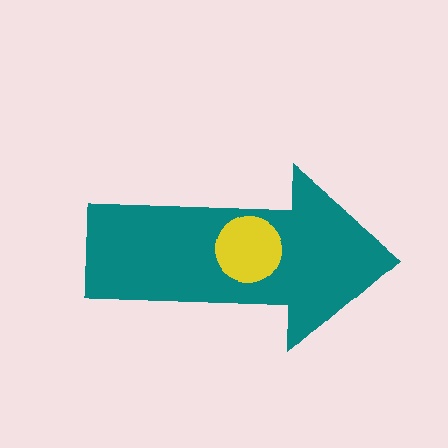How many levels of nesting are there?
2.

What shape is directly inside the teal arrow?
The yellow circle.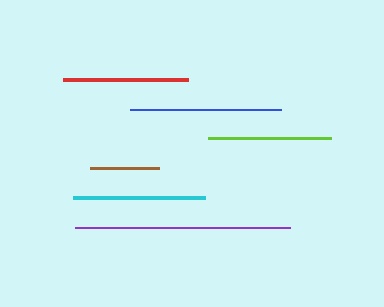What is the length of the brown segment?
The brown segment is approximately 69 pixels long.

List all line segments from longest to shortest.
From longest to shortest: purple, blue, cyan, red, lime, brown.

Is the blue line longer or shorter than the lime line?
The blue line is longer than the lime line.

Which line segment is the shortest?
The brown line is the shortest at approximately 69 pixels.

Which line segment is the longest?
The purple line is the longest at approximately 216 pixels.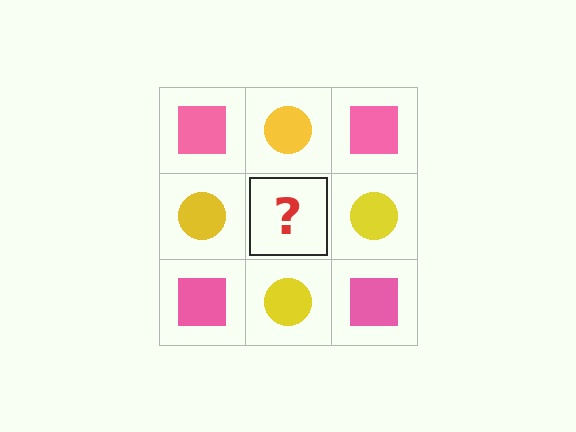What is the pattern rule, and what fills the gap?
The rule is that it alternates pink square and yellow circle in a checkerboard pattern. The gap should be filled with a pink square.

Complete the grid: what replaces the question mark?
The question mark should be replaced with a pink square.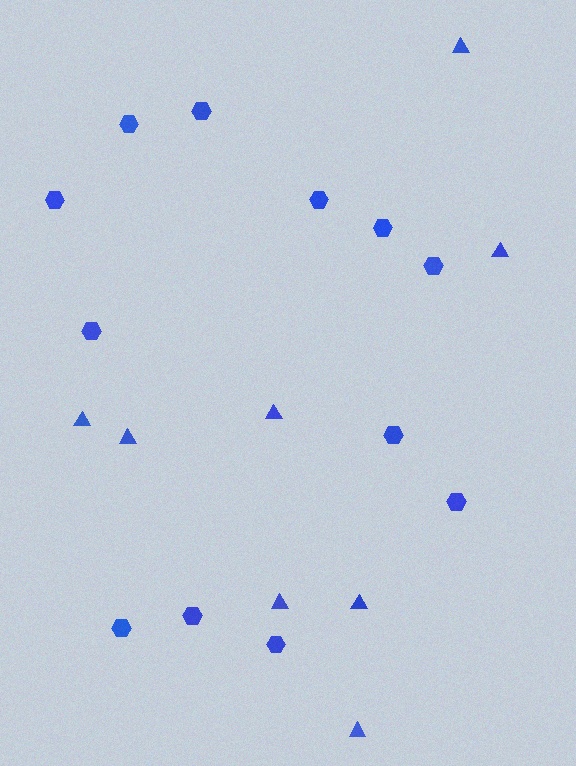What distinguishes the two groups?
There are 2 groups: one group of triangles (8) and one group of hexagons (12).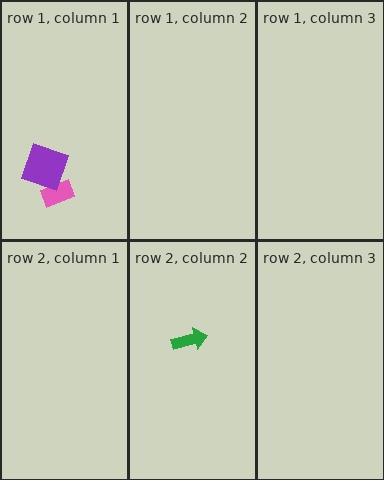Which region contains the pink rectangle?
The row 1, column 1 region.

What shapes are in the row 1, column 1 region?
The pink rectangle, the purple square.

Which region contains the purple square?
The row 1, column 1 region.